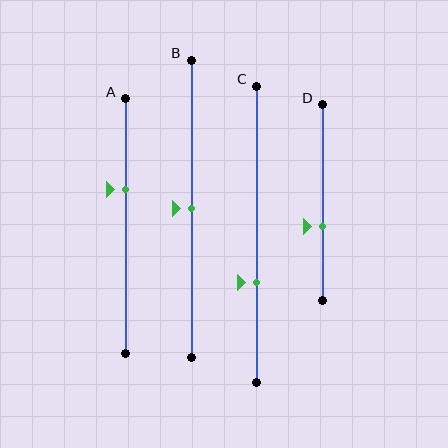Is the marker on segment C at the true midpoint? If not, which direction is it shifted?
No, the marker on segment C is shifted downward by about 16% of the segment length.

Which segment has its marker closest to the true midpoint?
Segment B has its marker closest to the true midpoint.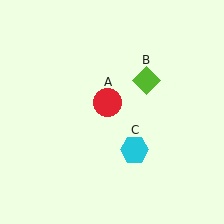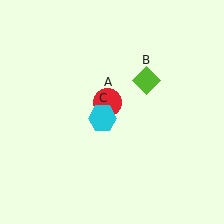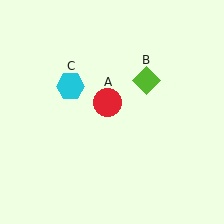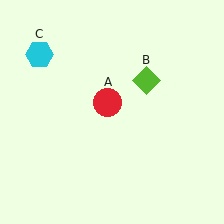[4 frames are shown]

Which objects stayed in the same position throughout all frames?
Red circle (object A) and lime diamond (object B) remained stationary.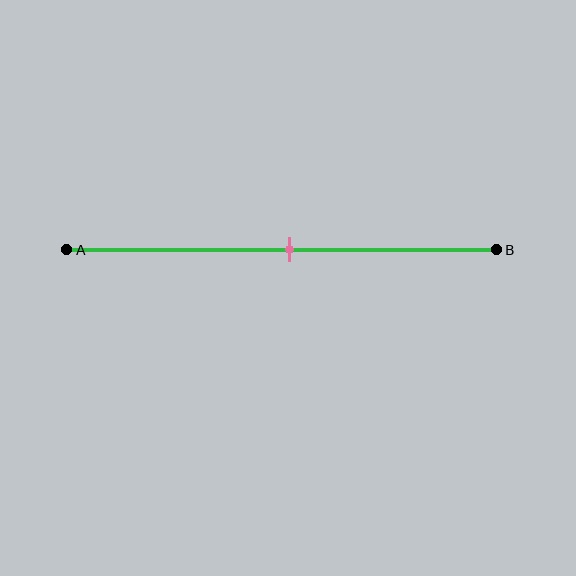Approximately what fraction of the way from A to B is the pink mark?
The pink mark is approximately 50% of the way from A to B.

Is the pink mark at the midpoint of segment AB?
Yes, the mark is approximately at the midpoint.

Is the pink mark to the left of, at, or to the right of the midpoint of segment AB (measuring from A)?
The pink mark is approximately at the midpoint of segment AB.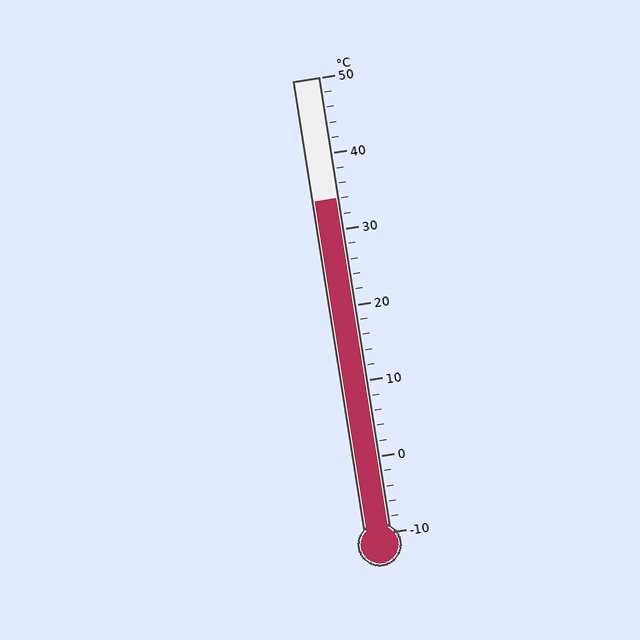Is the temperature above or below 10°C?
The temperature is above 10°C.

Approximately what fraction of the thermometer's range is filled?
The thermometer is filled to approximately 75% of its range.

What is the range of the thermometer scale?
The thermometer scale ranges from -10°C to 50°C.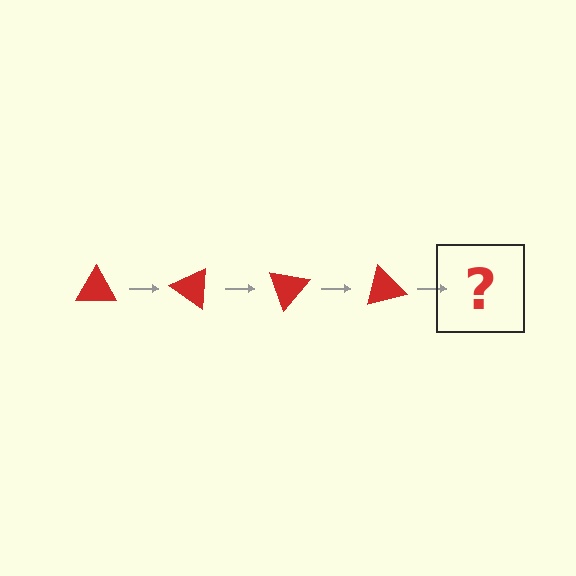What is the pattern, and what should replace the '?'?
The pattern is that the triangle rotates 35 degrees each step. The '?' should be a red triangle rotated 140 degrees.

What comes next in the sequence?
The next element should be a red triangle rotated 140 degrees.